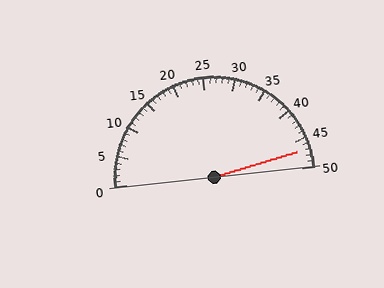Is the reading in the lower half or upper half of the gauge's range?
The reading is in the upper half of the range (0 to 50).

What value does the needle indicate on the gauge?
The needle indicates approximately 47.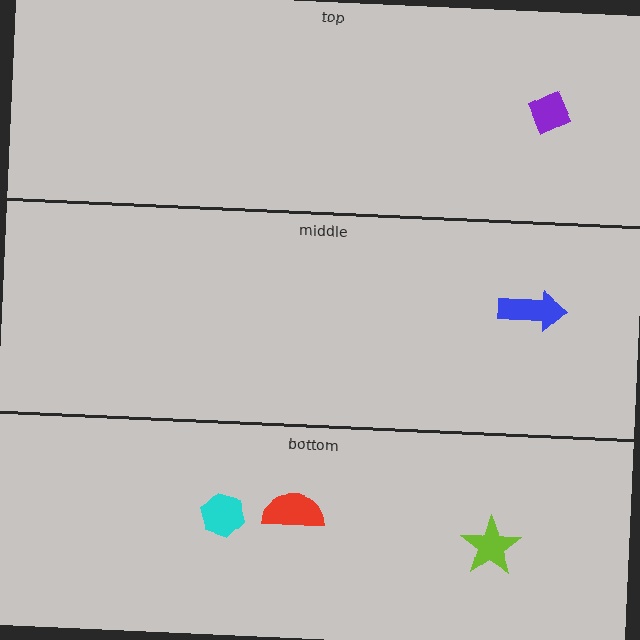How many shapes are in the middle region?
1.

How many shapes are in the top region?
1.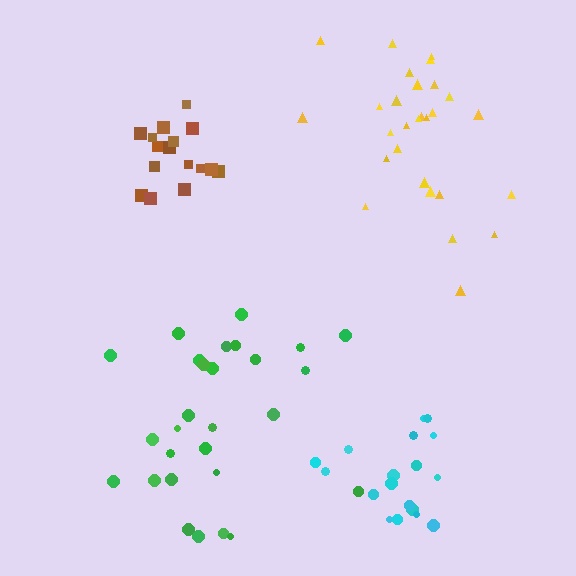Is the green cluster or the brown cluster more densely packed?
Brown.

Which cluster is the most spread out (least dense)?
Green.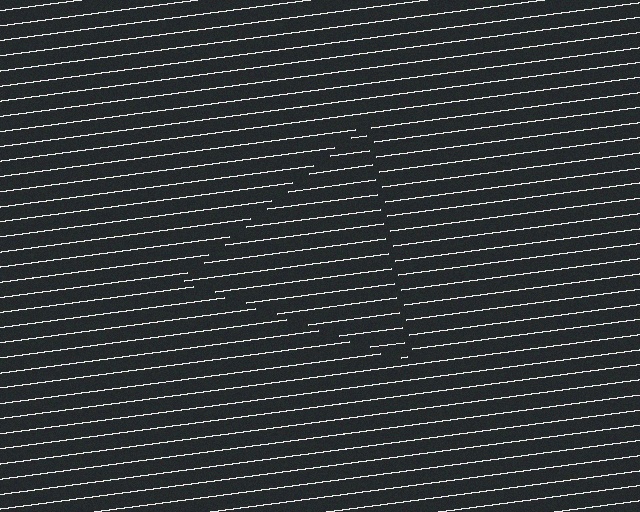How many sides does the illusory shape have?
3 sides — the line-ends trace a triangle.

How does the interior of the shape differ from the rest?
The interior of the shape contains the same grating, shifted by half a period — the contour is defined by the phase discontinuity where line-ends from the inner and outer gratings abut.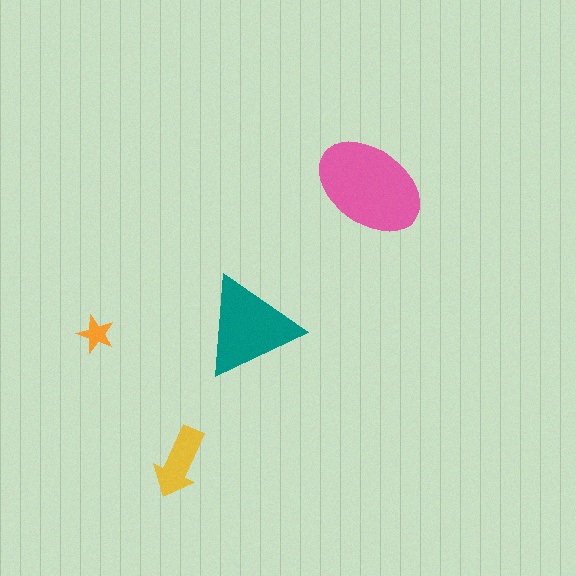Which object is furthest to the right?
The pink ellipse is rightmost.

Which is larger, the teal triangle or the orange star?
The teal triangle.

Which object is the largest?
The pink ellipse.